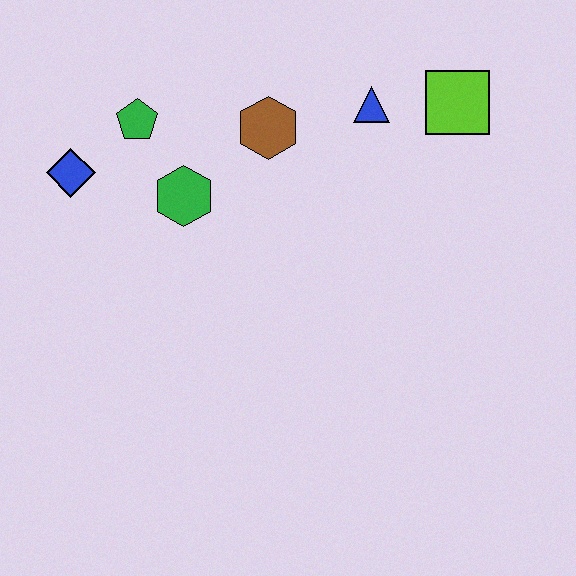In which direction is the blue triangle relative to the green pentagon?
The blue triangle is to the right of the green pentagon.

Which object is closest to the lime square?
The blue triangle is closest to the lime square.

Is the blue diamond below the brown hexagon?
Yes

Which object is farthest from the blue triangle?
The blue diamond is farthest from the blue triangle.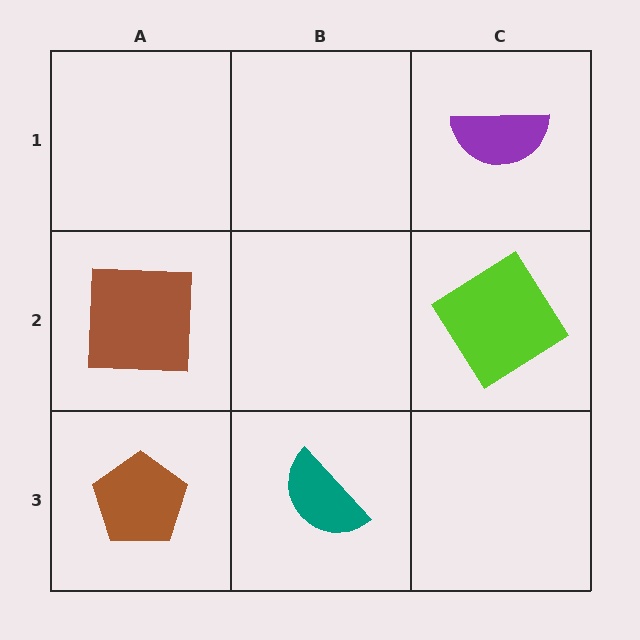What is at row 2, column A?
A brown square.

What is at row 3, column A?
A brown pentagon.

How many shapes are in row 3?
2 shapes.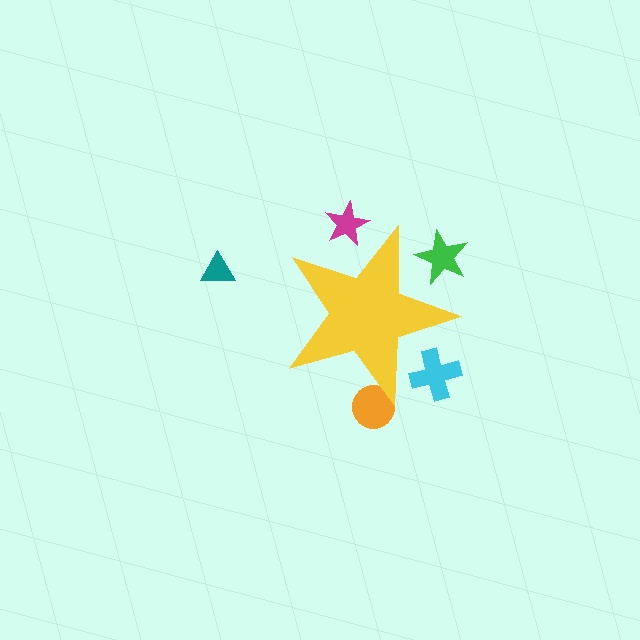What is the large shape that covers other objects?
A yellow star.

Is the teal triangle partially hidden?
No, the teal triangle is fully visible.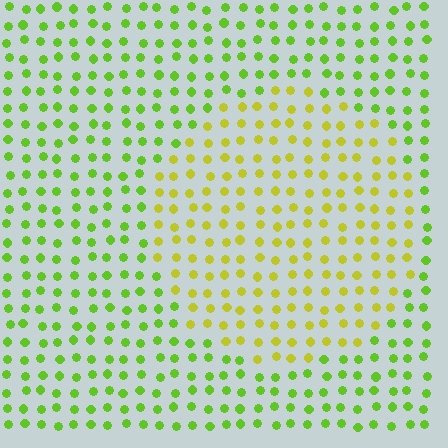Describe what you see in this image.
The image is filled with small lime elements in a uniform arrangement. A circle-shaped region is visible where the elements are tinted to a slightly different hue, forming a subtle color boundary.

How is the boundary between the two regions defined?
The boundary is defined purely by a slight shift in hue (about 35 degrees). Spacing, size, and orientation are identical on both sides.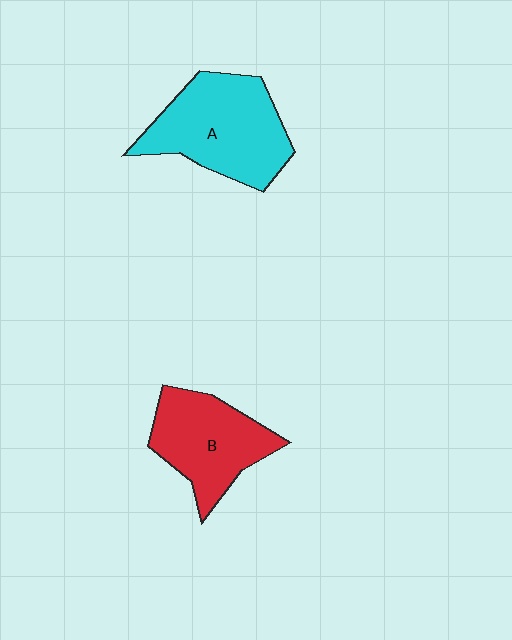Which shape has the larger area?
Shape A (cyan).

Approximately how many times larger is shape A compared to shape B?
Approximately 1.2 times.